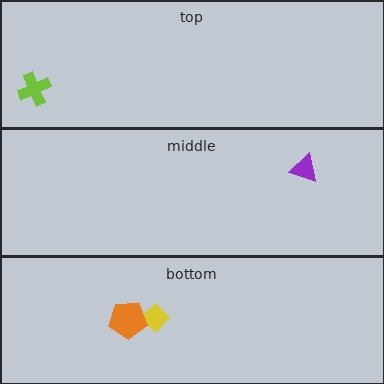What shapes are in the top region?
The lime cross.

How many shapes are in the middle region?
1.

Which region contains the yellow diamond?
The bottom region.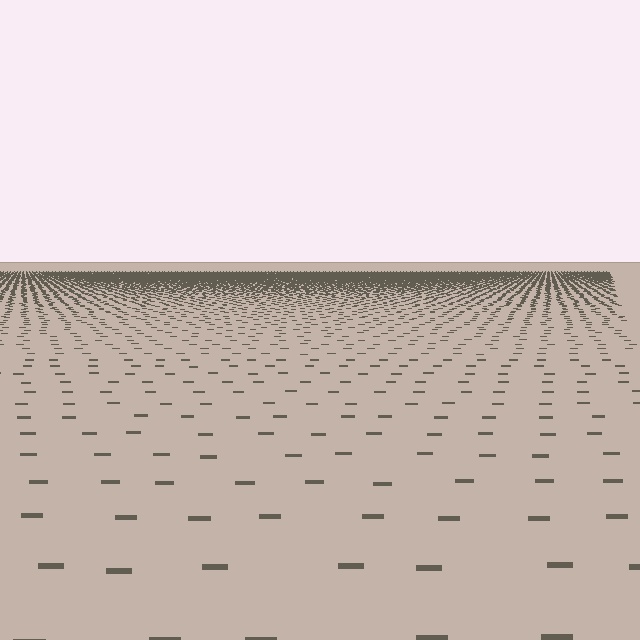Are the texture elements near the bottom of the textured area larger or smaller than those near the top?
Larger. Near the bottom, elements are closer to the viewer and appear at a bigger on-screen size.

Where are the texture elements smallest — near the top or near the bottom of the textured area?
Near the top.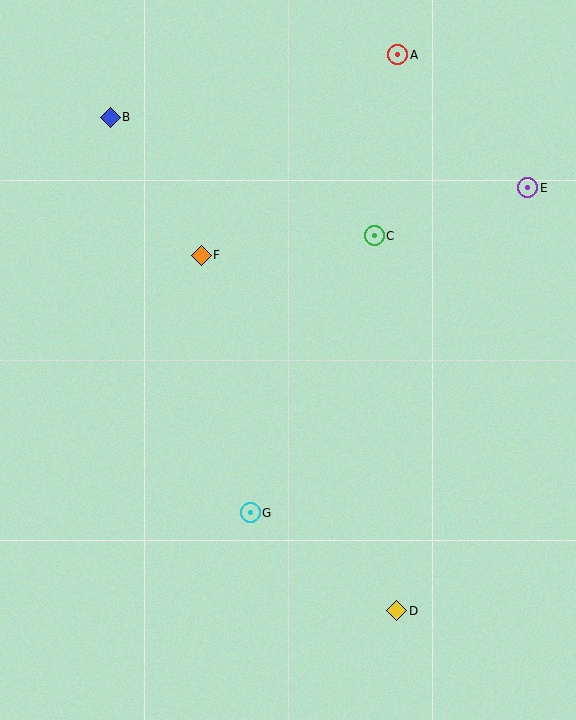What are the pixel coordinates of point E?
Point E is at (528, 188).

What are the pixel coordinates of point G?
Point G is at (250, 513).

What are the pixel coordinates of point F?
Point F is at (201, 255).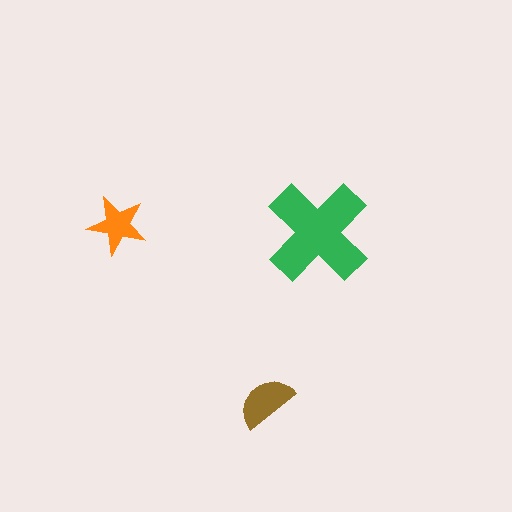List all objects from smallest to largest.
The orange star, the brown semicircle, the green cross.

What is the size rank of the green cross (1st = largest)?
1st.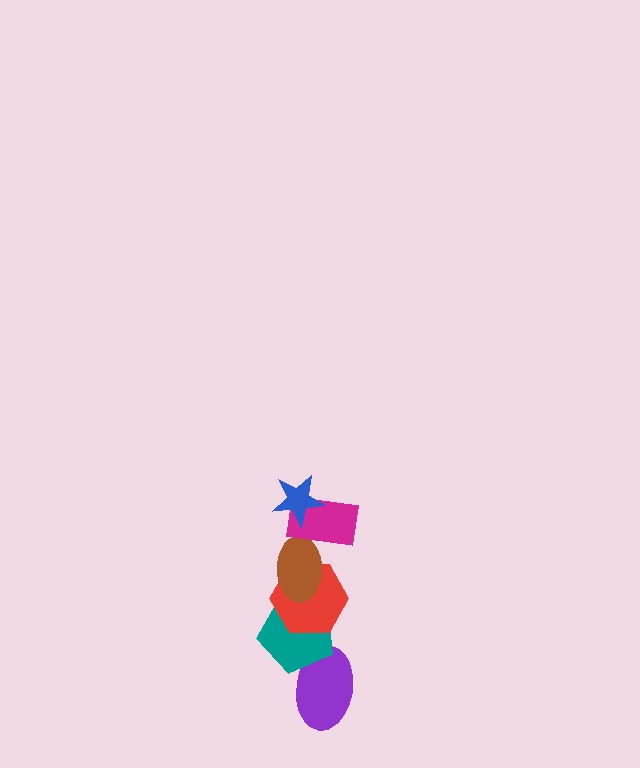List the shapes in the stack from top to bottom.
From top to bottom: the blue star, the magenta rectangle, the brown ellipse, the red hexagon, the teal pentagon, the purple ellipse.